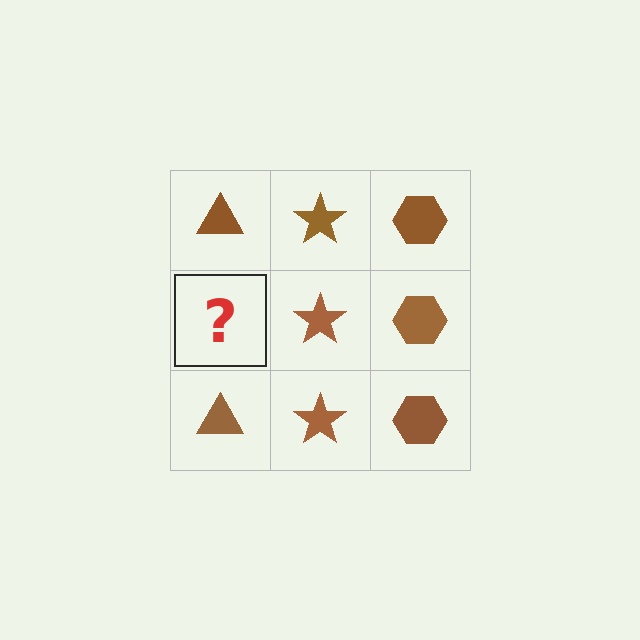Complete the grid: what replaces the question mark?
The question mark should be replaced with a brown triangle.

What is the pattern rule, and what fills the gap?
The rule is that each column has a consistent shape. The gap should be filled with a brown triangle.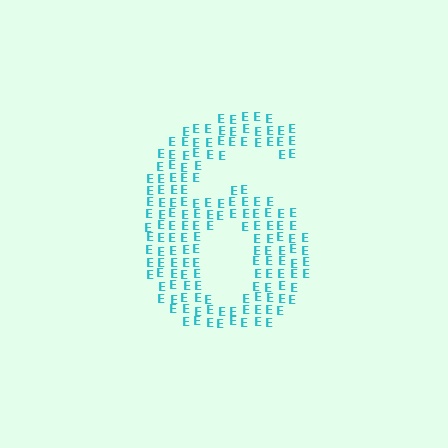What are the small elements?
The small elements are letter E's.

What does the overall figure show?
The overall figure shows the digit 6.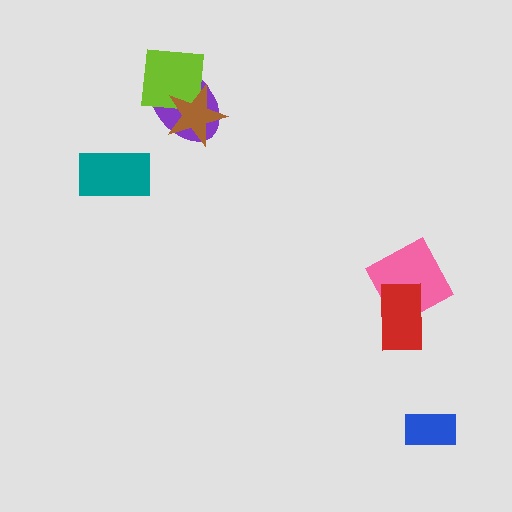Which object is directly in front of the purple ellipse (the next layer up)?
The lime square is directly in front of the purple ellipse.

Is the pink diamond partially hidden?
Yes, it is partially covered by another shape.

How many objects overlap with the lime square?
2 objects overlap with the lime square.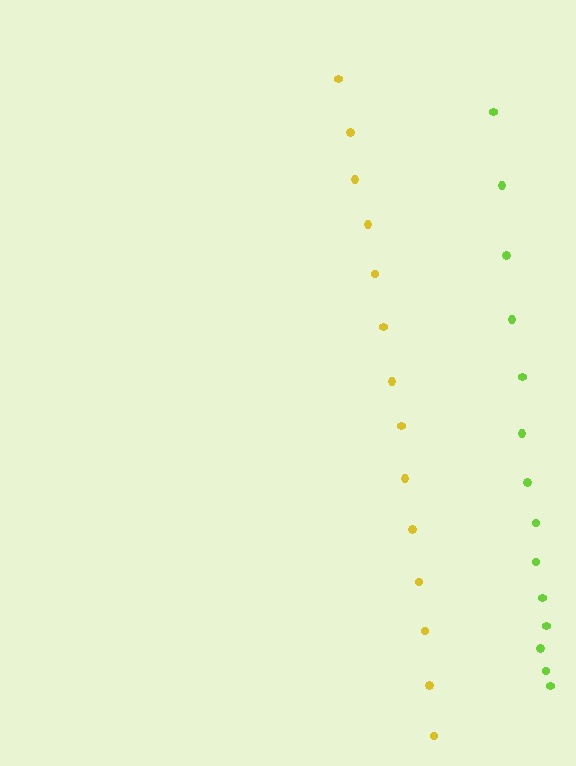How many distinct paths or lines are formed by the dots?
There are 2 distinct paths.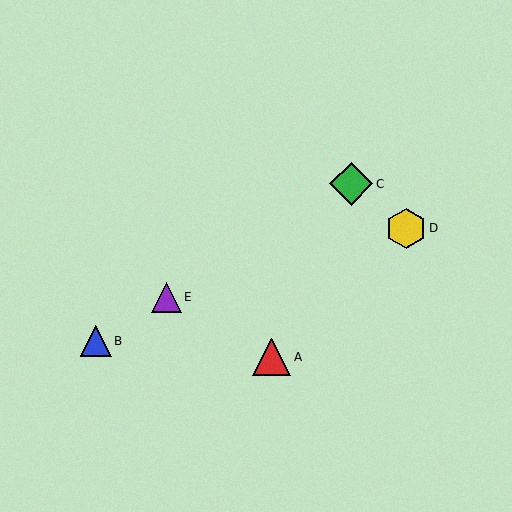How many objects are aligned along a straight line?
3 objects (B, C, E) are aligned along a straight line.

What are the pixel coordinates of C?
Object C is at (351, 184).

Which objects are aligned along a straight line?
Objects B, C, E are aligned along a straight line.